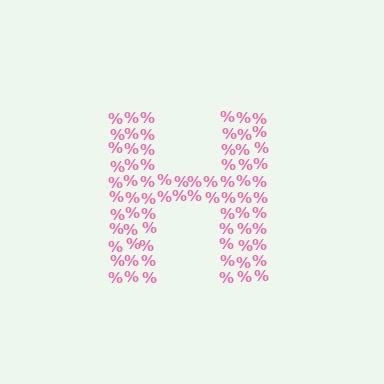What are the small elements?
The small elements are percent signs.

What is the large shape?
The large shape is the letter H.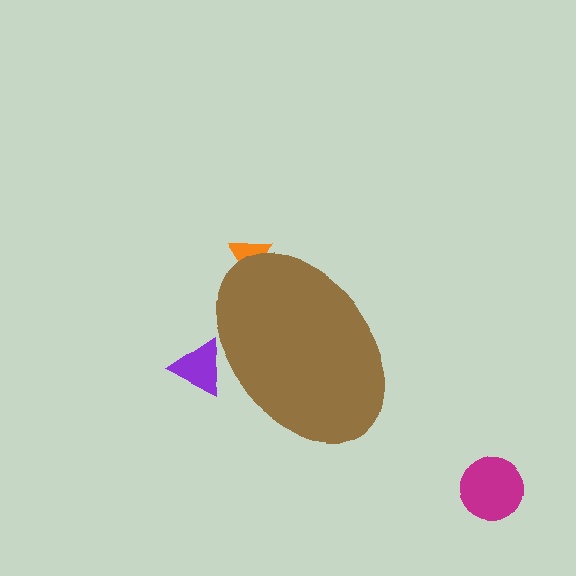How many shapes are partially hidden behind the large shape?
2 shapes are partially hidden.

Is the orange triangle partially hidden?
Yes, the orange triangle is partially hidden behind the brown ellipse.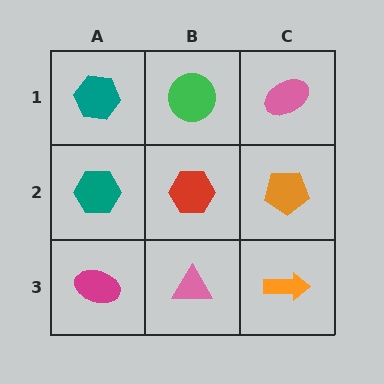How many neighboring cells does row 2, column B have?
4.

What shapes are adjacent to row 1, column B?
A red hexagon (row 2, column B), a teal hexagon (row 1, column A), a pink ellipse (row 1, column C).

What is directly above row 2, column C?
A pink ellipse.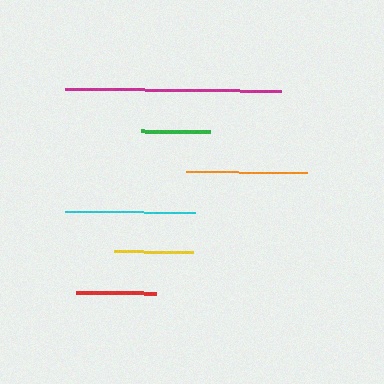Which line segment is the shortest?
The green line is the shortest at approximately 70 pixels.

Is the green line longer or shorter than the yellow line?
The yellow line is longer than the green line.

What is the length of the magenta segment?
The magenta segment is approximately 216 pixels long.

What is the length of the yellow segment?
The yellow segment is approximately 78 pixels long.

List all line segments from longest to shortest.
From longest to shortest: magenta, cyan, orange, red, yellow, green.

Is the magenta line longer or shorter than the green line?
The magenta line is longer than the green line.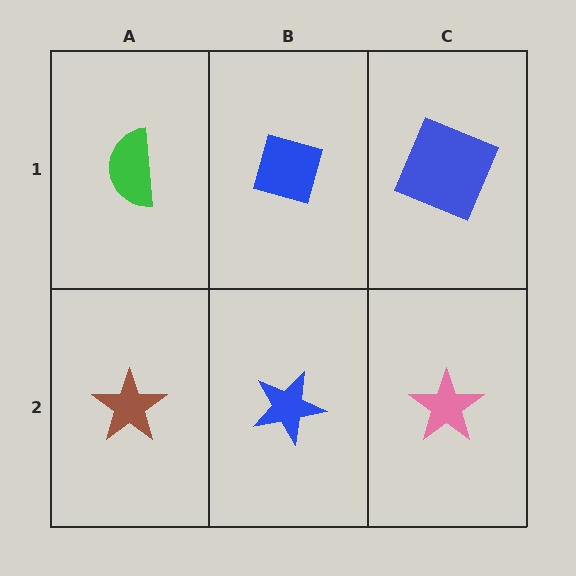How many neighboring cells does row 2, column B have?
3.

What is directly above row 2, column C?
A blue square.